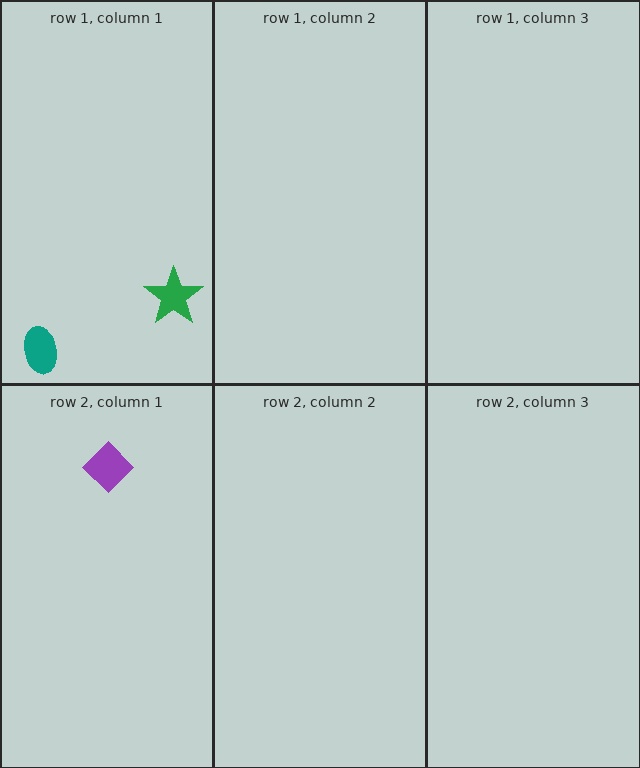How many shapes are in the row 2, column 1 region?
1.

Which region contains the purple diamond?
The row 2, column 1 region.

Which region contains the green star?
The row 1, column 1 region.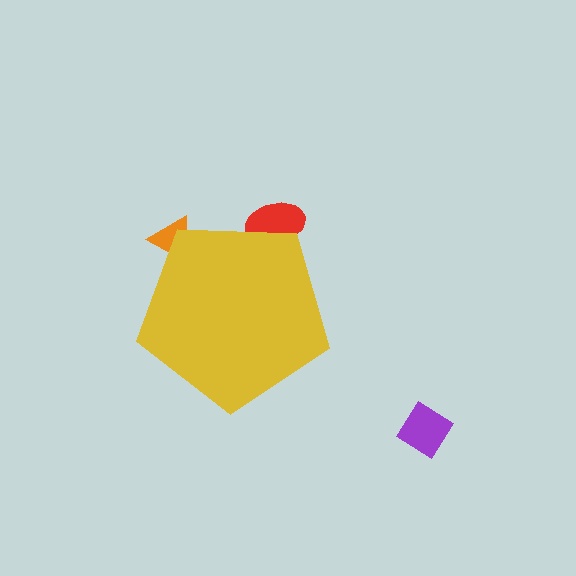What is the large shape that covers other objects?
A yellow pentagon.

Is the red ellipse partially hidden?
Yes, the red ellipse is partially hidden behind the yellow pentagon.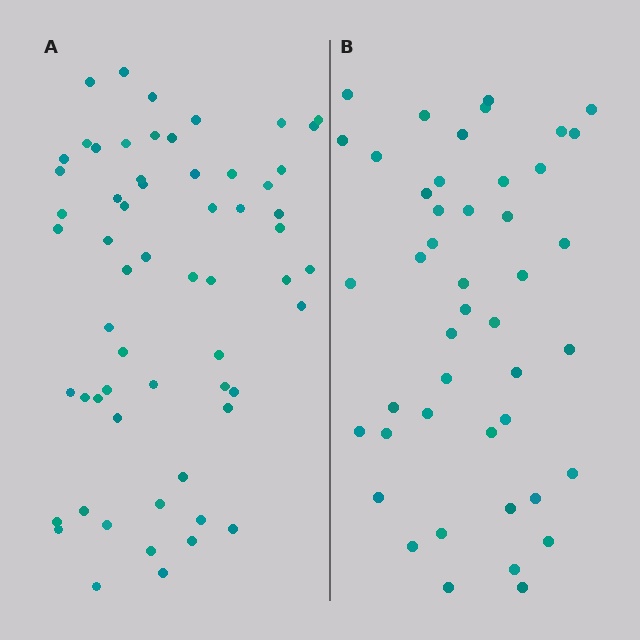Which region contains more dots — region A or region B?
Region A (the left region) has more dots.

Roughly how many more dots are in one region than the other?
Region A has approximately 15 more dots than region B.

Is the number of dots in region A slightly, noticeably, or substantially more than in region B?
Region A has noticeably more, but not dramatically so. The ratio is roughly 1.3 to 1.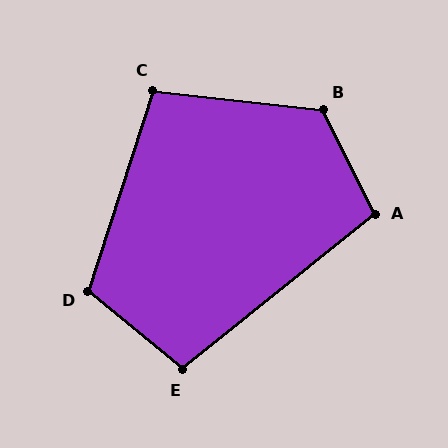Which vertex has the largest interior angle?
B, at approximately 123 degrees.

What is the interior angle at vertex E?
Approximately 101 degrees (obtuse).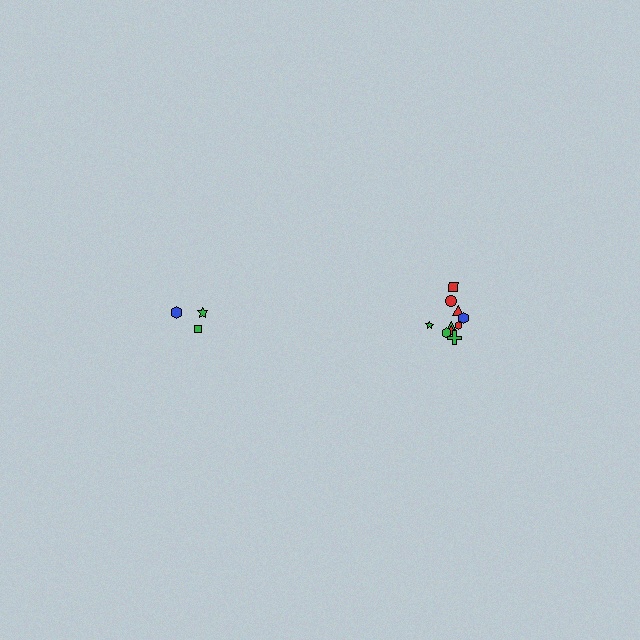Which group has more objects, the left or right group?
The right group.